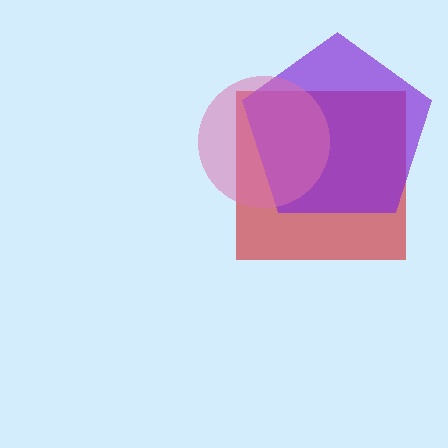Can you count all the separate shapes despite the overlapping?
Yes, there are 3 separate shapes.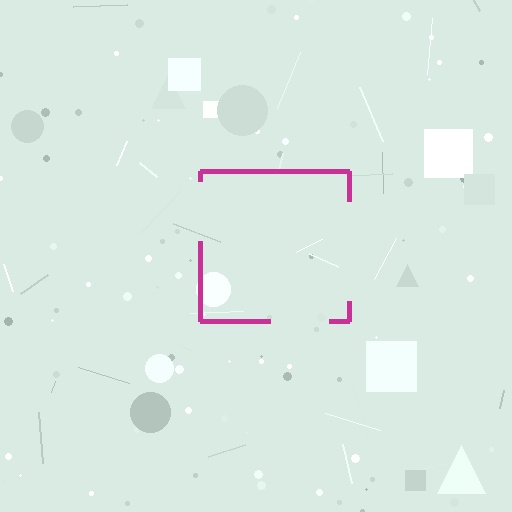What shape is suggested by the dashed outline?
The dashed outline suggests a square.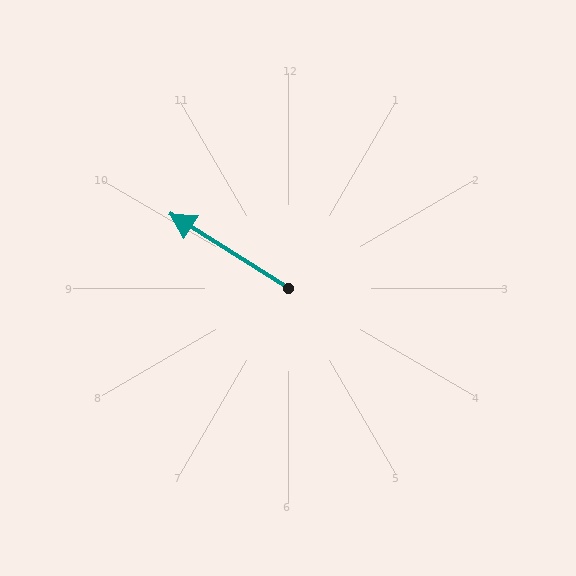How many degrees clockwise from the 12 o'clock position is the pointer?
Approximately 302 degrees.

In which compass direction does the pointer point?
Northwest.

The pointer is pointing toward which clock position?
Roughly 10 o'clock.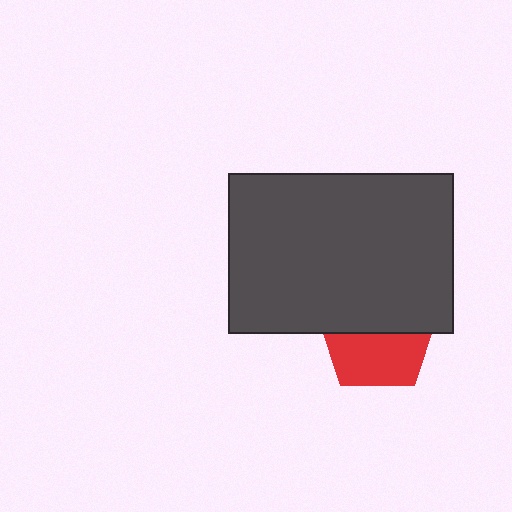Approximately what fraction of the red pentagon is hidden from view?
Roughly 49% of the red pentagon is hidden behind the dark gray rectangle.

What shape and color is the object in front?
The object in front is a dark gray rectangle.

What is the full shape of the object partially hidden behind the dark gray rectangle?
The partially hidden object is a red pentagon.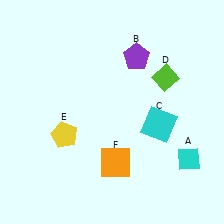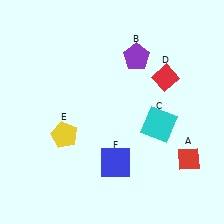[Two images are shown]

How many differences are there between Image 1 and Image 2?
There are 3 differences between the two images.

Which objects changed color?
A changed from cyan to red. D changed from lime to red. F changed from orange to blue.